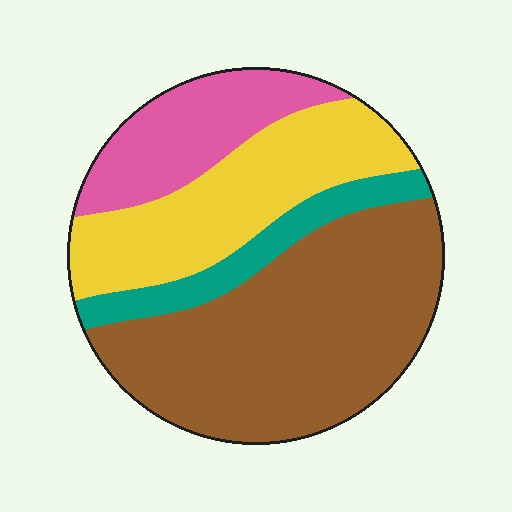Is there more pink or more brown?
Brown.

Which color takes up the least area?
Teal, at roughly 10%.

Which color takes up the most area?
Brown, at roughly 45%.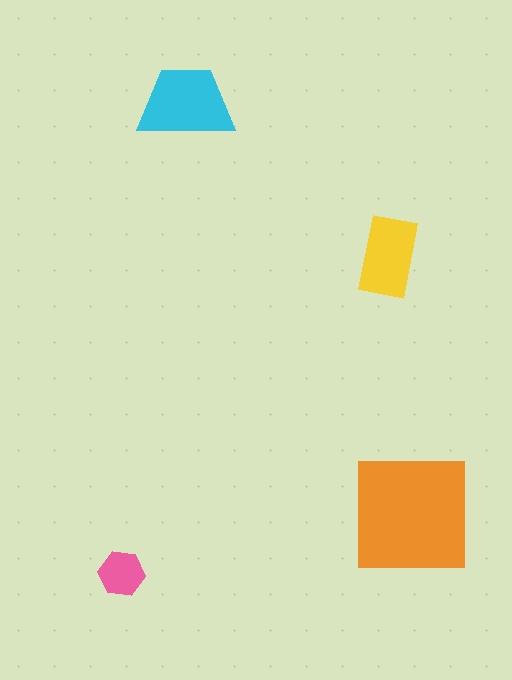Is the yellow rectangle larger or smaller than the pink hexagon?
Larger.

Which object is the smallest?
The pink hexagon.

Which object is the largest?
The orange square.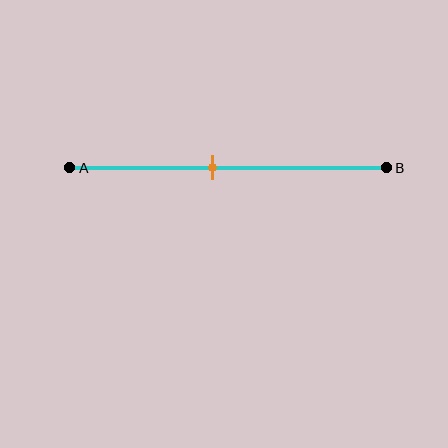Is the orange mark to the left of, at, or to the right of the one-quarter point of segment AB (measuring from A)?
The orange mark is to the right of the one-quarter point of segment AB.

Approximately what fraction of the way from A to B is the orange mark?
The orange mark is approximately 45% of the way from A to B.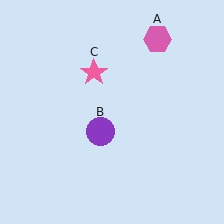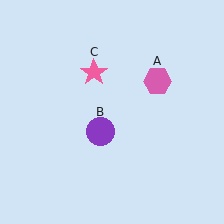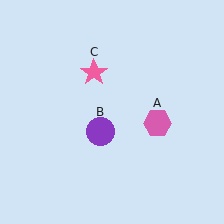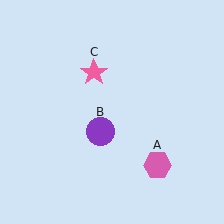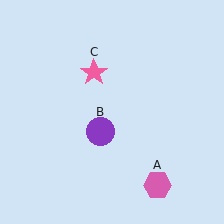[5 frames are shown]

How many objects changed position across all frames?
1 object changed position: pink hexagon (object A).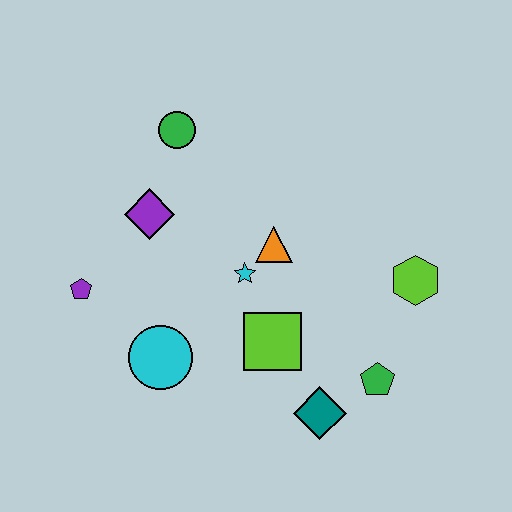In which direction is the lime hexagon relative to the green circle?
The lime hexagon is to the right of the green circle.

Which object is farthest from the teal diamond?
The green circle is farthest from the teal diamond.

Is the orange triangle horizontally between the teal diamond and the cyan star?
Yes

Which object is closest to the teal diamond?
The green pentagon is closest to the teal diamond.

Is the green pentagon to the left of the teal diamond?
No